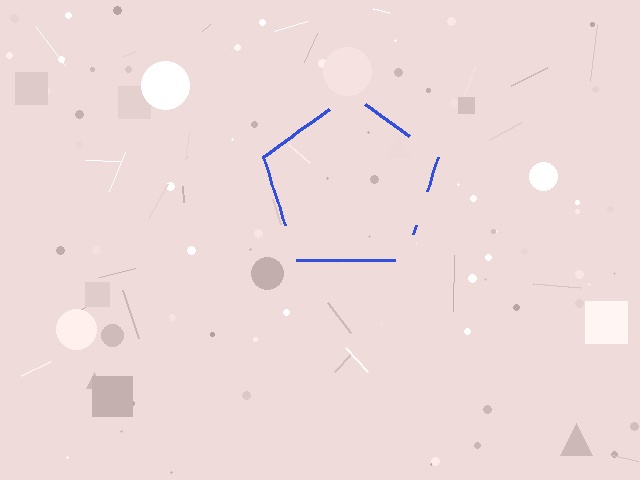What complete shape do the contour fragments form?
The contour fragments form a pentagon.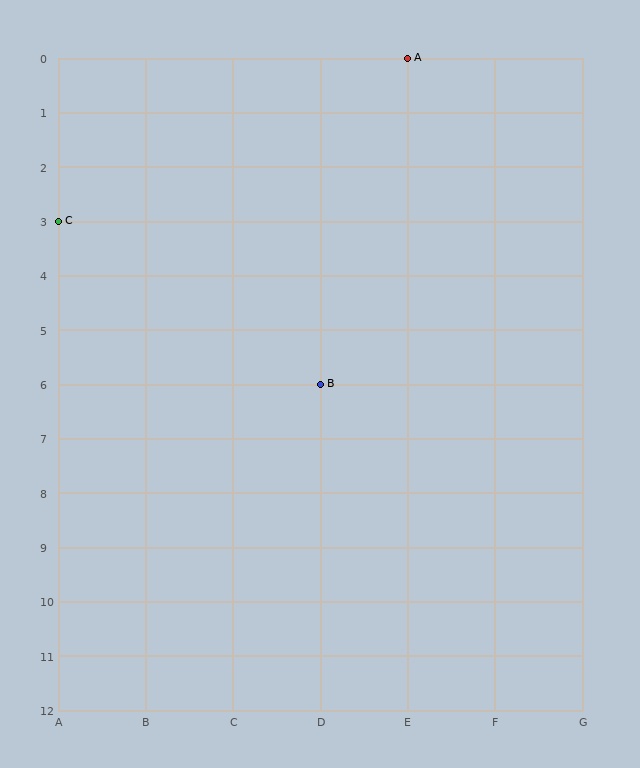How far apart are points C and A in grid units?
Points C and A are 4 columns and 3 rows apart (about 5.0 grid units diagonally).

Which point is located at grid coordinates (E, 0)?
Point A is at (E, 0).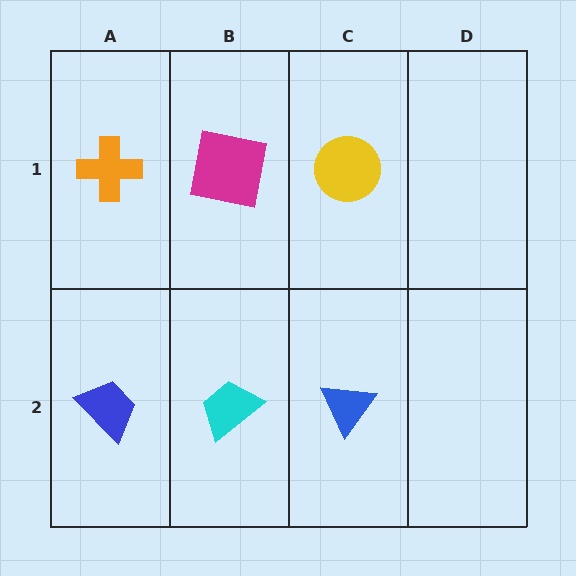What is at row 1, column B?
A magenta square.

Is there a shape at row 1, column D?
No, that cell is empty.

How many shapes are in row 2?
3 shapes.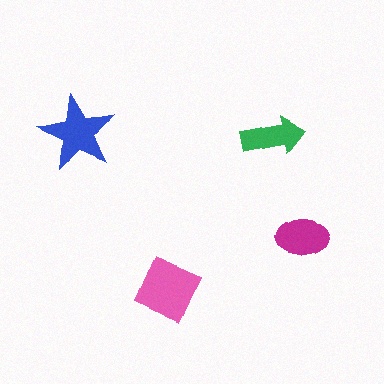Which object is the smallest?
The green arrow.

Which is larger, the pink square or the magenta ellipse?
The pink square.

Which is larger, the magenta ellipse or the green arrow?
The magenta ellipse.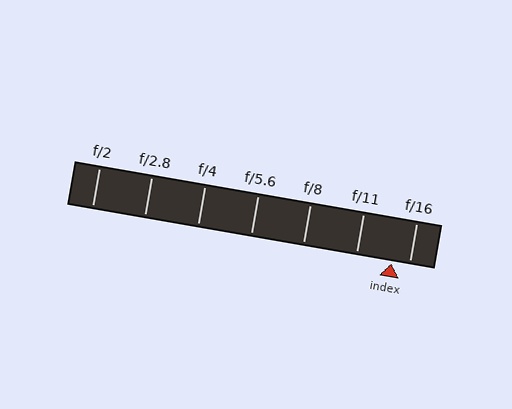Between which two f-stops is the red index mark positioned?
The index mark is between f/11 and f/16.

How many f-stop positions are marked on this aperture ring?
There are 7 f-stop positions marked.